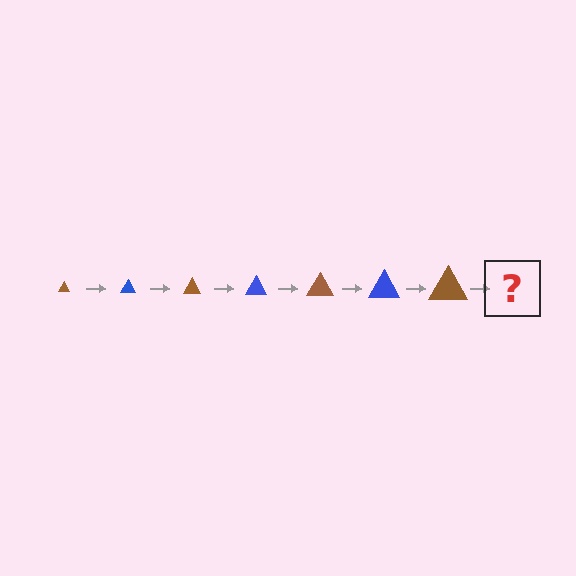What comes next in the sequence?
The next element should be a blue triangle, larger than the previous one.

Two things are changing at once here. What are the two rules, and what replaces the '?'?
The two rules are that the triangle grows larger each step and the color cycles through brown and blue. The '?' should be a blue triangle, larger than the previous one.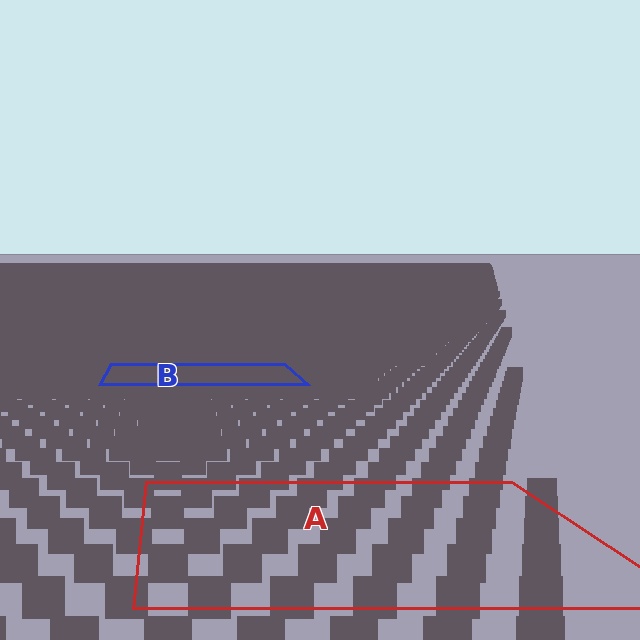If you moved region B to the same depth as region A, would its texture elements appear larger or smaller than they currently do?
They would appear larger. At a closer depth, the same texture elements are projected at a bigger on-screen size.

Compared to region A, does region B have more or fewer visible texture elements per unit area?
Region B has more texture elements per unit area — they are packed more densely because it is farther away.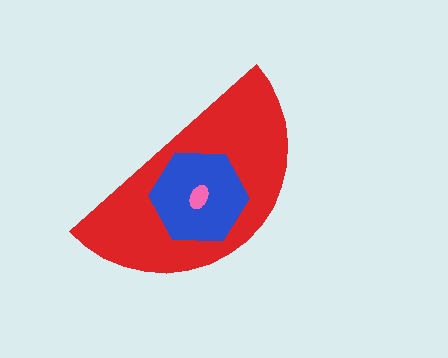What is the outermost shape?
The red semicircle.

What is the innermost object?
The pink ellipse.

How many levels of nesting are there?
3.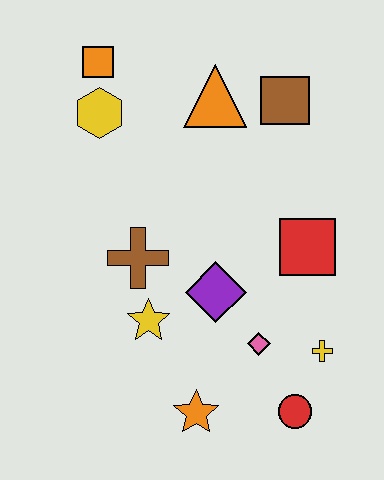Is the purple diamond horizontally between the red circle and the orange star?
Yes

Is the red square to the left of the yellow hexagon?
No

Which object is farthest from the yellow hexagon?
The red circle is farthest from the yellow hexagon.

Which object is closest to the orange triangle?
The brown square is closest to the orange triangle.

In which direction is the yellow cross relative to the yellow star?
The yellow cross is to the right of the yellow star.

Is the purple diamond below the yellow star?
No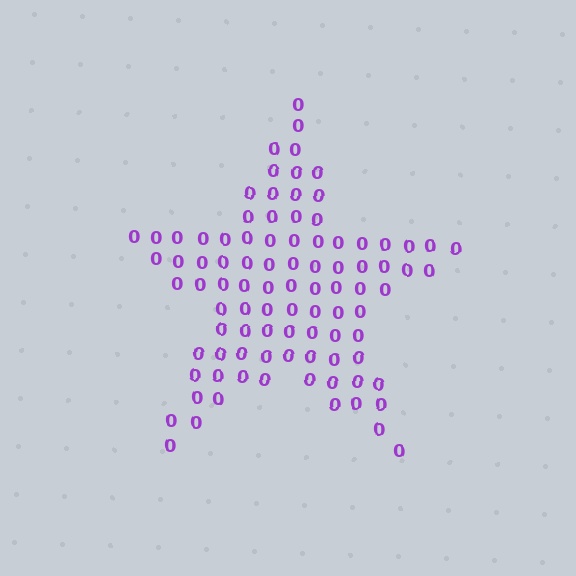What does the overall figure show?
The overall figure shows a star.